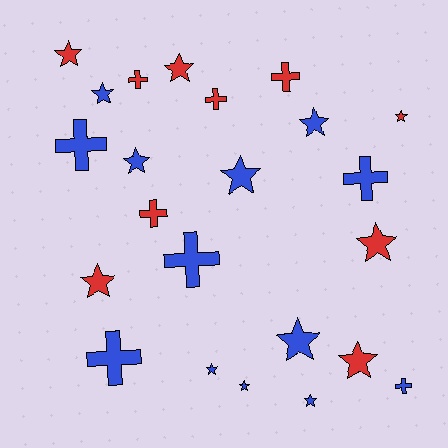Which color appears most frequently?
Blue, with 13 objects.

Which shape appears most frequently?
Star, with 14 objects.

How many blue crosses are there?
There are 5 blue crosses.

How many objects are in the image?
There are 23 objects.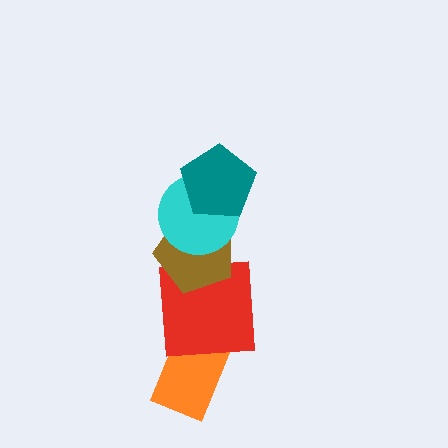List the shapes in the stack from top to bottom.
From top to bottom: the teal pentagon, the cyan circle, the brown pentagon, the red square, the orange rectangle.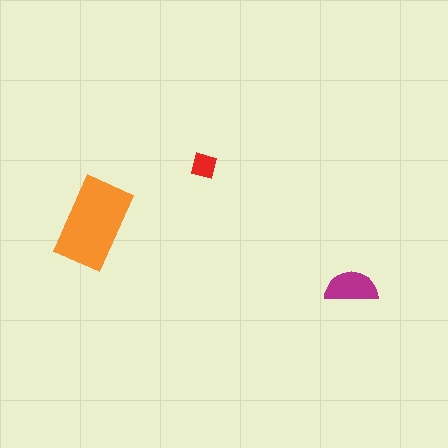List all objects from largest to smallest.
The orange rectangle, the magenta semicircle, the red square.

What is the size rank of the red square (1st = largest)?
3rd.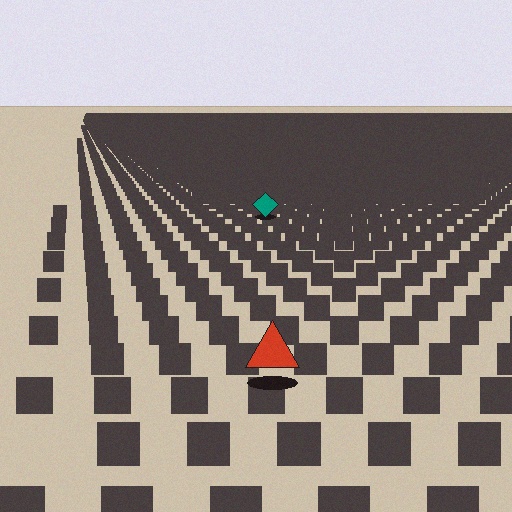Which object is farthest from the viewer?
The teal diamond is farthest from the viewer. It appears smaller and the ground texture around it is denser.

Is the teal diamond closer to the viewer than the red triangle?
No. The red triangle is closer — you can tell from the texture gradient: the ground texture is coarser near it.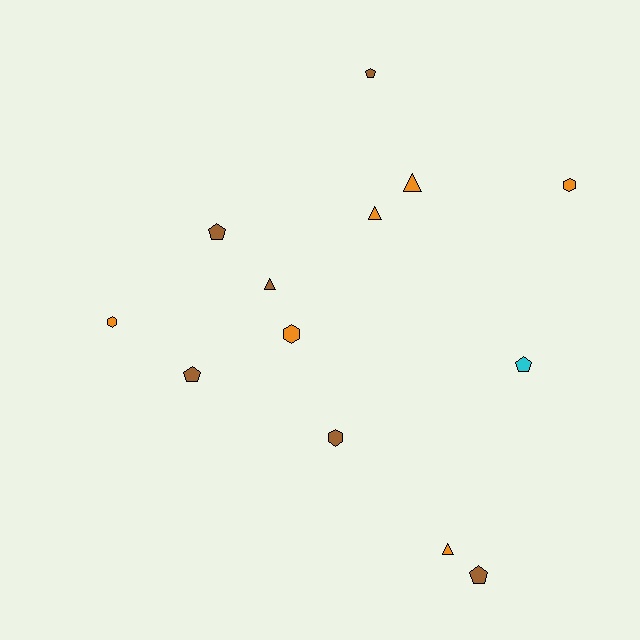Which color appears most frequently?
Brown, with 6 objects.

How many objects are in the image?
There are 13 objects.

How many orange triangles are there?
There are 3 orange triangles.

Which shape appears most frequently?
Pentagon, with 5 objects.